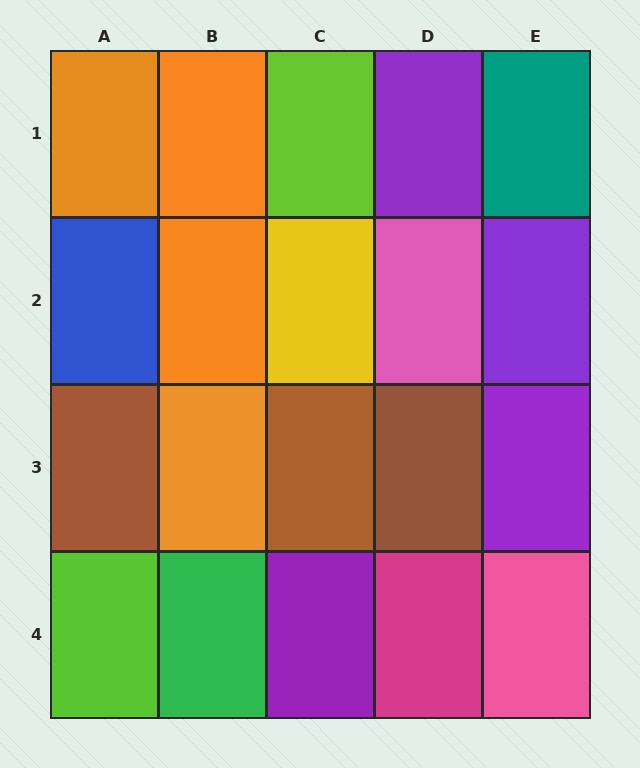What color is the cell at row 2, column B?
Orange.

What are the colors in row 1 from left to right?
Orange, orange, lime, purple, teal.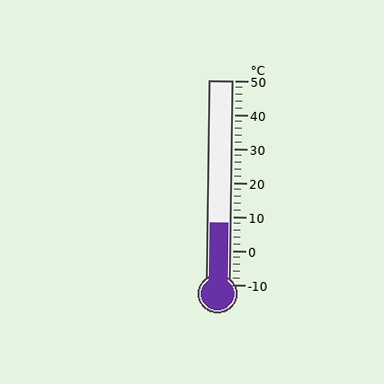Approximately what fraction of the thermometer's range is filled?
The thermometer is filled to approximately 30% of its range.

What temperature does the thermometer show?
The thermometer shows approximately 8°C.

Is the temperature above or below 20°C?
The temperature is below 20°C.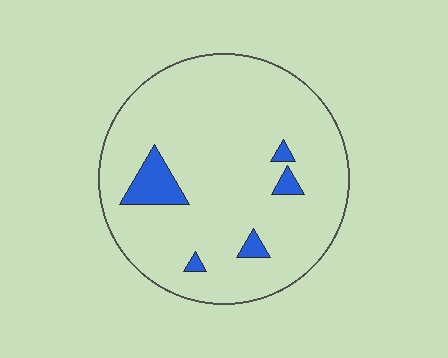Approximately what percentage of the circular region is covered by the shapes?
Approximately 10%.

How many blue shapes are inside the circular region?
5.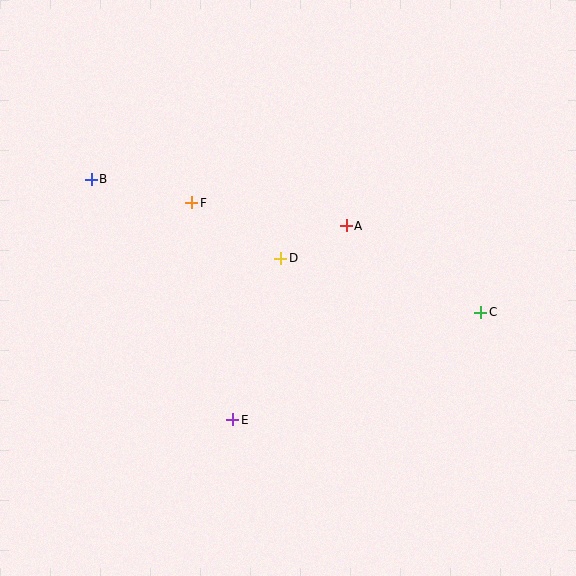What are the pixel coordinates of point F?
Point F is at (192, 203).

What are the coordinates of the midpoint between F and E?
The midpoint between F and E is at (212, 311).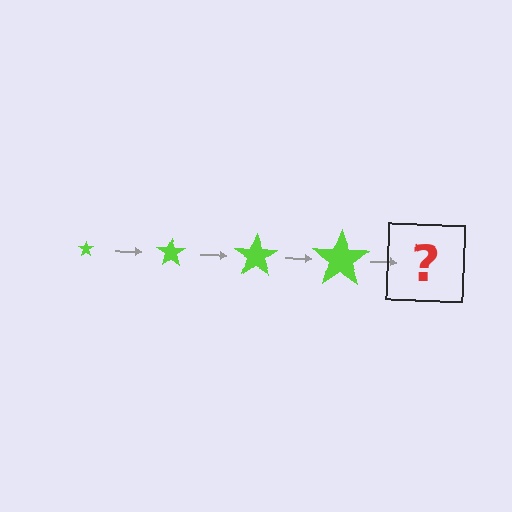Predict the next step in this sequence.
The next step is a lime star, larger than the previous one.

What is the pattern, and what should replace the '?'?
The pattern is that the star gets progressively larger each step. The '?' should be a lime star, larger than the previous one.